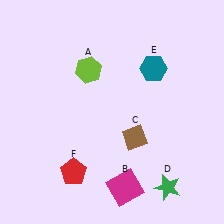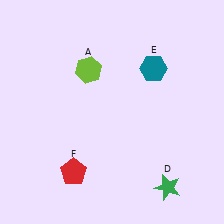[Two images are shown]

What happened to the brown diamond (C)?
The brown diamond (C) was removed in Image 2. It was in the bottom-right area of Image 1.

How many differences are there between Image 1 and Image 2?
There are 2 differences between the two images.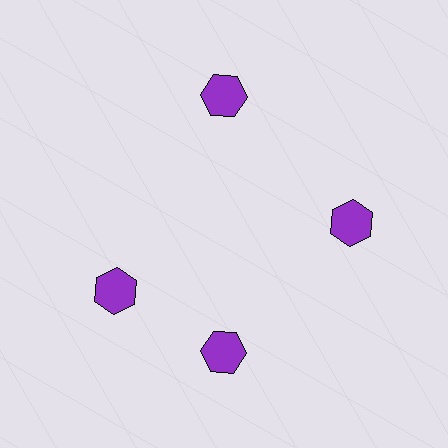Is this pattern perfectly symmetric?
No. The 4 purple hexagons are arranged in a ring, but one element near the 9 o'clock position is rotated out of alignment along the ring, breaking the 4-fold rotational symmetry.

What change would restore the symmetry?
The symmetry would be restored by rotating it back into even spacing with its neighbors so that all 4 hexagons sit at equal angles and equal distance from the center.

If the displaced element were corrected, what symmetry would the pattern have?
It would have 4-fold rotational symmetry — the pattern would map onto itself every 90 degrees.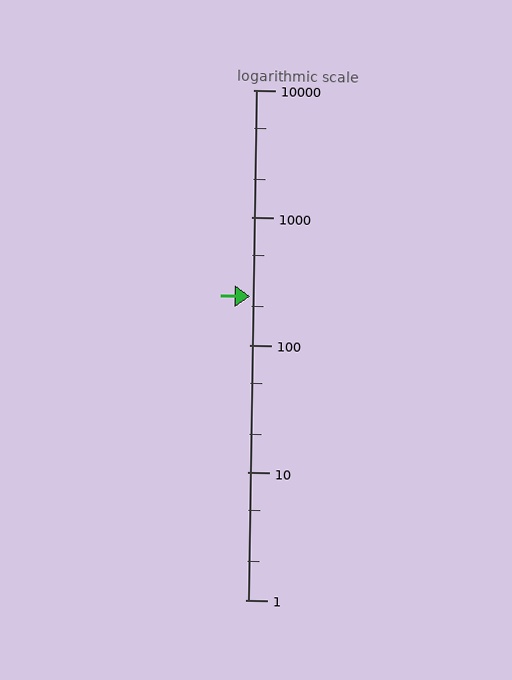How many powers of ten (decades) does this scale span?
The scale spans 4 decades, from 1 to 10000.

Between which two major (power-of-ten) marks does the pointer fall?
The pointer is between 100 and 1000.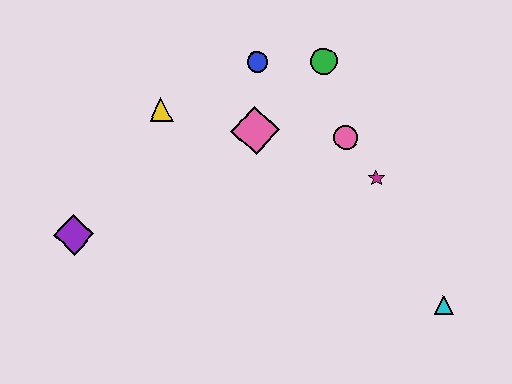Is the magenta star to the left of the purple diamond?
No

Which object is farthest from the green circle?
The purple diamond is farthest from the green circle.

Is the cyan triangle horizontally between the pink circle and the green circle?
No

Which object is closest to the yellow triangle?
The pink diamond is closest to the yellow triangle.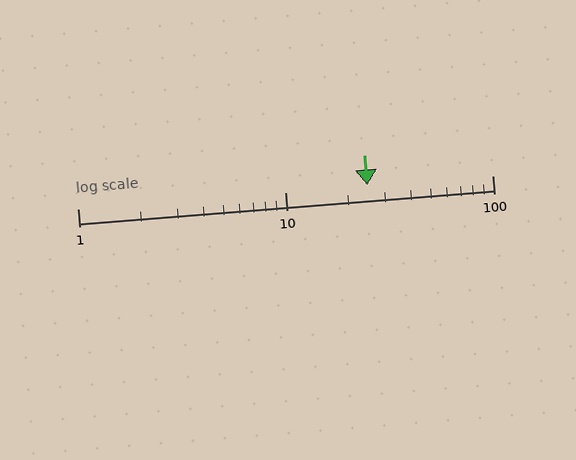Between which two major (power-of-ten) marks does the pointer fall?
The pointer is between 10 and 100.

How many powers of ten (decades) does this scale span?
The scale spans 2 decades, from 1 to 100.